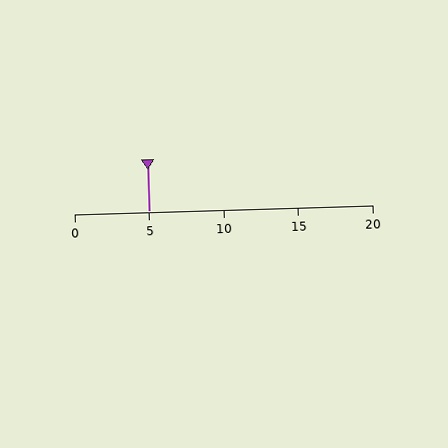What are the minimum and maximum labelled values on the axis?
The axis runs from 0 to 20.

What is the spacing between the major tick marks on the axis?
The major ticks are spaced 5 apart.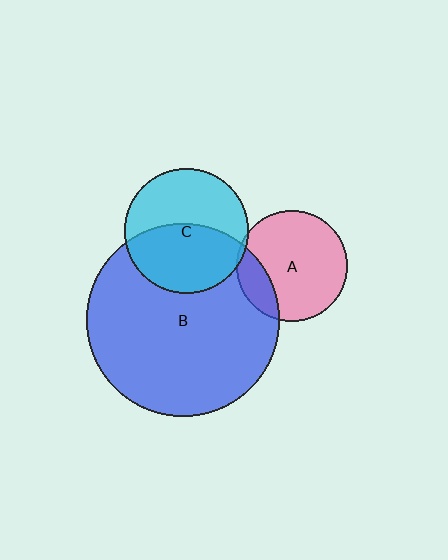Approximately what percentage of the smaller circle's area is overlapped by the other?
Approximately 50%.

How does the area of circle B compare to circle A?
Approximately 3.0 times.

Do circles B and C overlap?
Yes.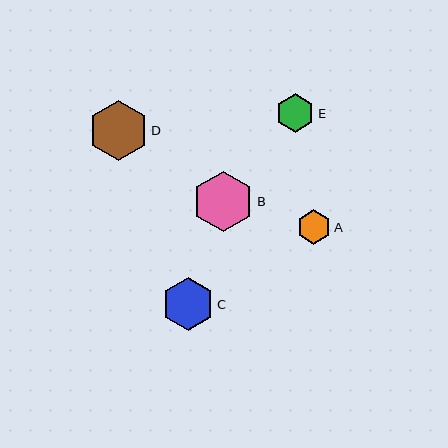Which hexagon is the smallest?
Hexagon A is the smallest with a size of approximately 34 pixels.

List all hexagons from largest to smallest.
From largest to smallest: B, D, C, E, A.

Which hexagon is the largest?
Hexagon B is the largest with a size of approximately 61 pixels.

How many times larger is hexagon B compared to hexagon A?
Hexagon B is approximately 1.8 times the size of hexagon A.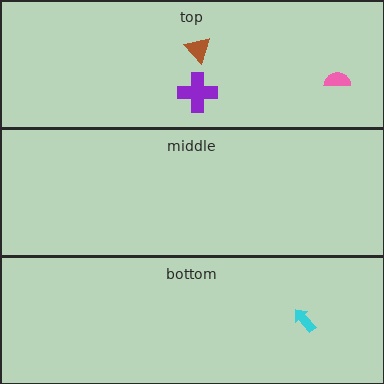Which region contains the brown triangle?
The top region.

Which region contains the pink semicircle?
The top region.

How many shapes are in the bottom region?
1.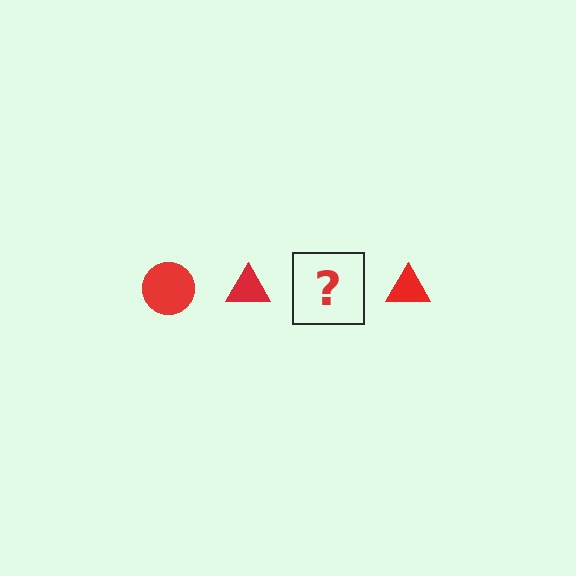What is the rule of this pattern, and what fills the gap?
The rule is that the pattern cycles through circle, triangle shapes in red. The gap should be filled with a red circle.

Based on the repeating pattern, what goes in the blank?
The blank should be a red circle.